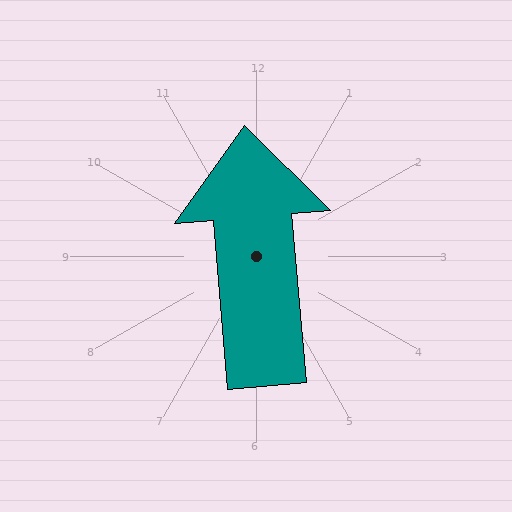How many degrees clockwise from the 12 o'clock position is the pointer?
Approximately 355 degrees.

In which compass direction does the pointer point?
North.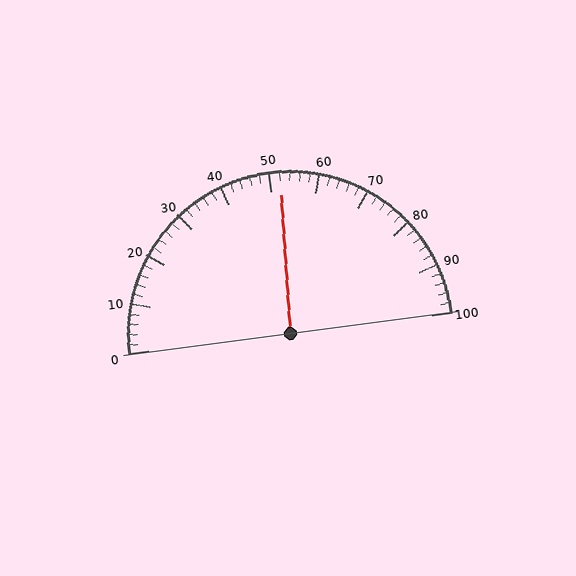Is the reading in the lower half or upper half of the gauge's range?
The reading is in the upper half of the range (0 to 100).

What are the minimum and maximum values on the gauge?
The gauge ranges from 0 to 100.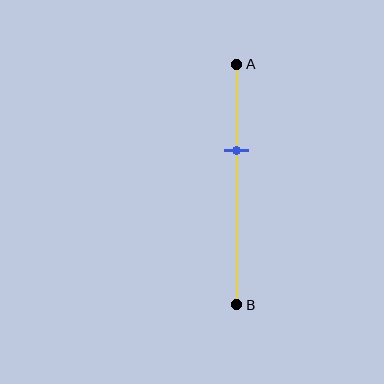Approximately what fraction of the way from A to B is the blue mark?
The blue mark is approximately 35% of the way from A to B.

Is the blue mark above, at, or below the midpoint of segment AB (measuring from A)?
The blue mark is above the midpoint of segment AB.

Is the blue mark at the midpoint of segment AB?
No, the mark is at about 35% from A, not at the 50% midpoint.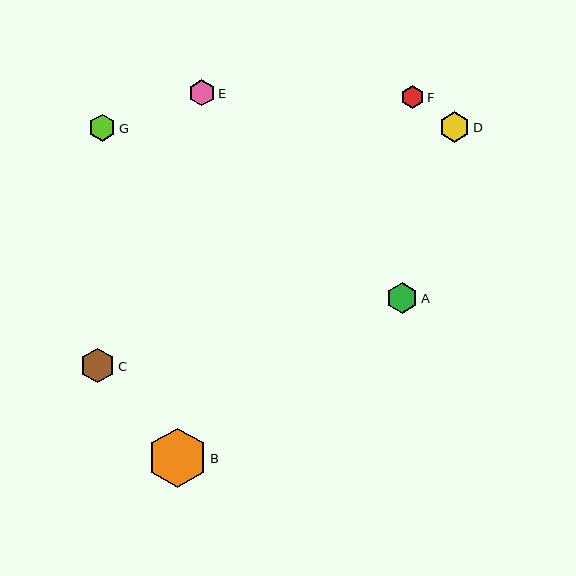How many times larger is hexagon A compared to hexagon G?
Hexagon A is approximately 1.1 times the size of hexagon G.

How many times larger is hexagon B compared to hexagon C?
Hexagon B is approximately 1.7 times the size of hexagon C.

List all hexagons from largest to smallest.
From largest to smallest: B, C, A, D, G, E, F.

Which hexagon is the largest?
Hexagon B is the largest with a size of approximately 59 pixels.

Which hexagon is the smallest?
Hexagon F is the smallest with a size of approximately 23 pixels.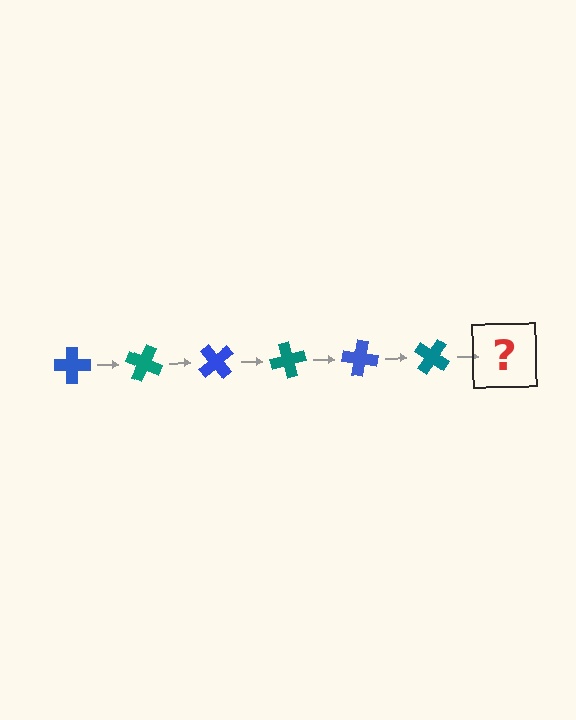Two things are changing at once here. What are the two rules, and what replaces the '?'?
The two rules are that it rotates 25 degrees each step and the color cycles through blue and teal. The '?' should be a blue cross, rotated 150 degrees from the start.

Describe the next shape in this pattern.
It should be a blue cross, rotated 150 degrees from the start.